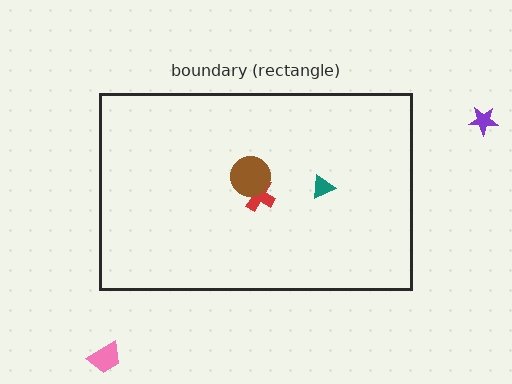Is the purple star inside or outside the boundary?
Outside.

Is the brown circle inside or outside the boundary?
Inside.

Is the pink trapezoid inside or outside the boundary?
Outside.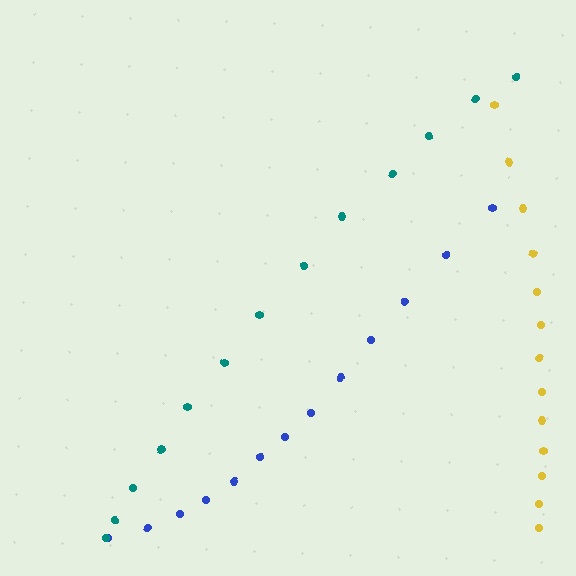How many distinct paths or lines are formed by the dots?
There are 3 distinct paths.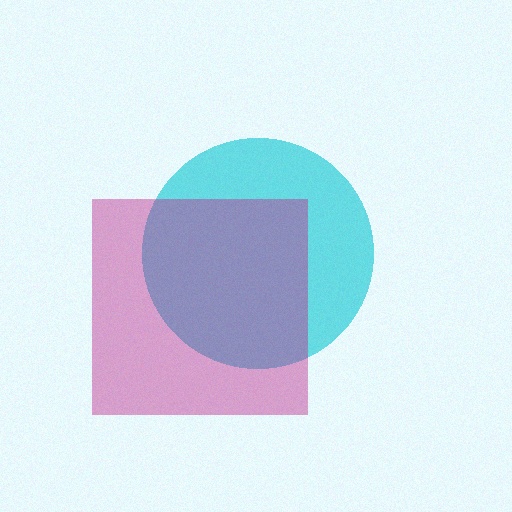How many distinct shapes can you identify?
There are 2 distinct shapes: a cyan circle, a magenta square.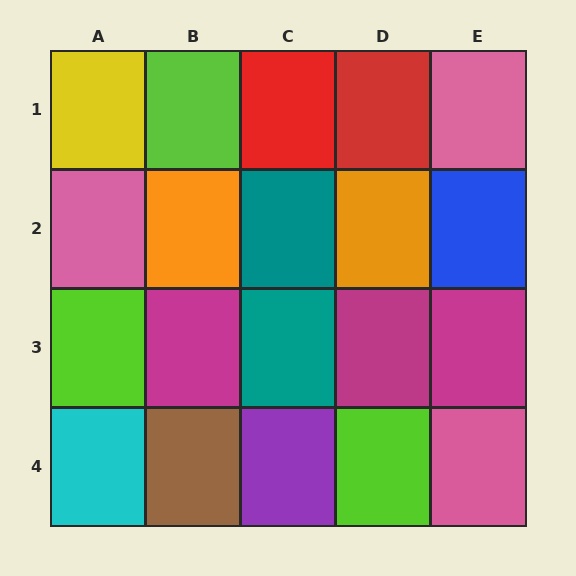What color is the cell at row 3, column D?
Magenta.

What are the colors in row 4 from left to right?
Cyan, brown, purple, lime, pink.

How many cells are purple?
1 cell is purple.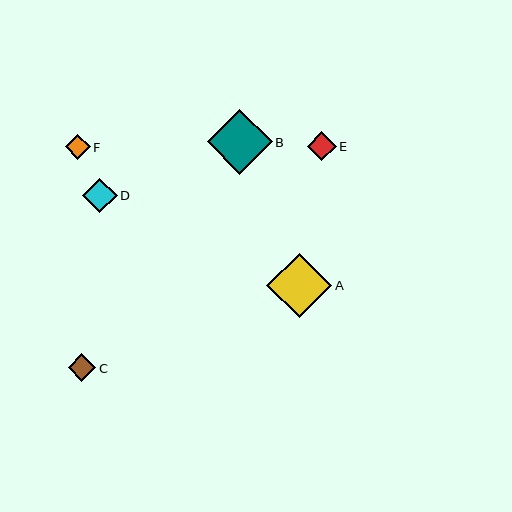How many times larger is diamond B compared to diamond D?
Diamond B is approximately 1.9 times the size of diamond D.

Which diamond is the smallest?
Diamond F is the smallest with a size of approximately 25 pixels.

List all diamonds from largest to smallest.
From largest to smallest: B, A, D, E, C, F.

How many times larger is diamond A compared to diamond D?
Diamond A is approximately 1.9 times the size of diamond D.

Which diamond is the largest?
Diamond B is the largest with a size of approximately 65 pixels.